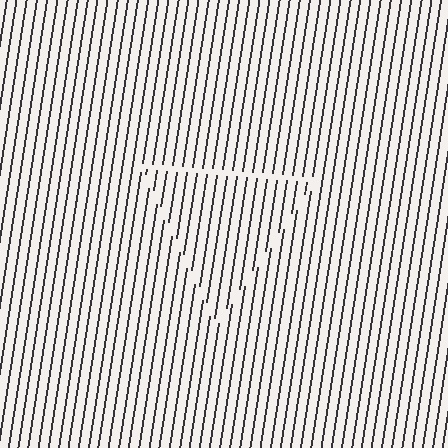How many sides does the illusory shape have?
3 sides — the line-ends trace a triangle.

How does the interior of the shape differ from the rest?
The interior of the shape contains the same grating, shifted by half a period — the contour is defined by the phase discontinuity where line-ends from the inner and outer gratings abut.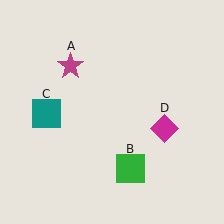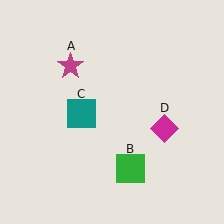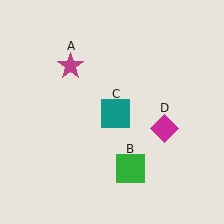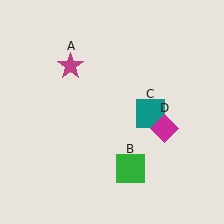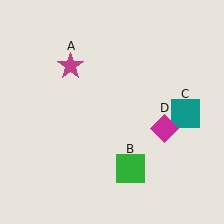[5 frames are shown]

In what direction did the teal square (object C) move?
The teal square (object C) moved right.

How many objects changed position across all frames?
1 object changed position: teal square (object C).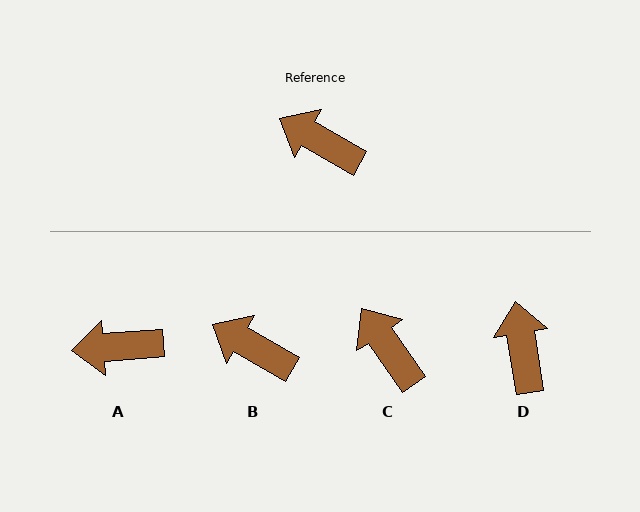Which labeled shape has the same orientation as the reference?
B.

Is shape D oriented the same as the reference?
No, it is off by about 52 degrees.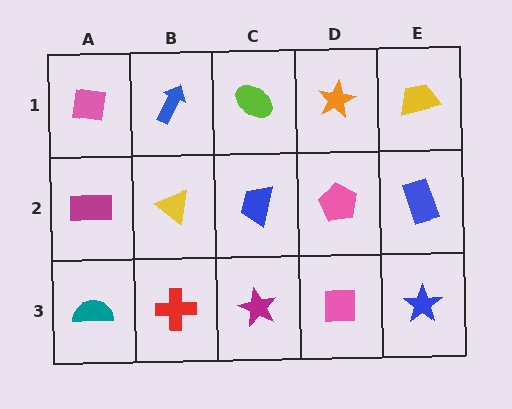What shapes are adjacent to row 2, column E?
A yellow trapezoid (row 1, column E), a blue star (row 3, column E), a pink pentagon (row 2, column D).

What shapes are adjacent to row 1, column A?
A magenta rectangle (row 2, column A), a blue arrow (row 1, column B).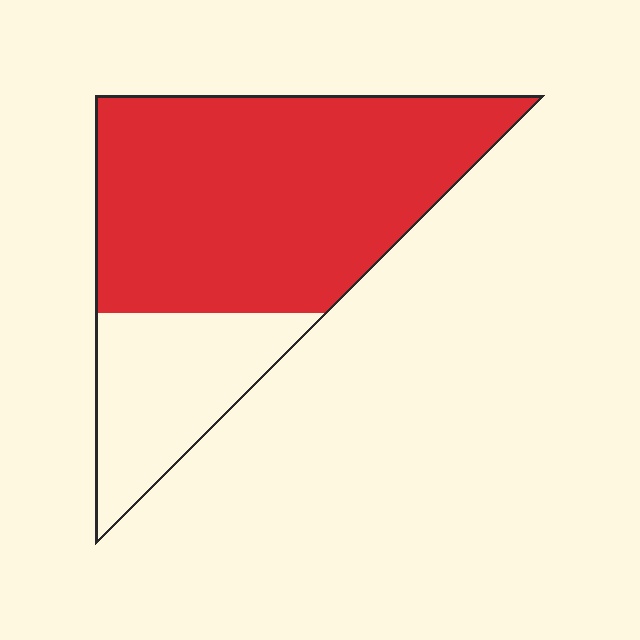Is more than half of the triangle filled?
Yes.